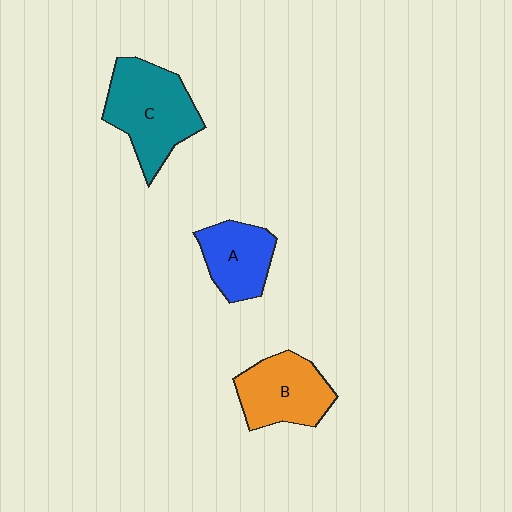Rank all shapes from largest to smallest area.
From largest to smallest: C (teal), B (orange), A (blue).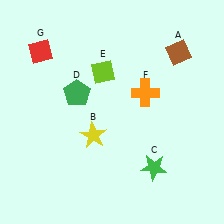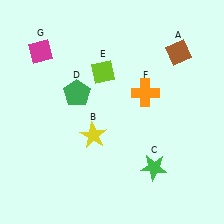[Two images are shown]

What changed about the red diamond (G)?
In Image 1, G is red. In Image 2, it changed to magenta.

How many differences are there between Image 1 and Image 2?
There is 1 difference between the two images.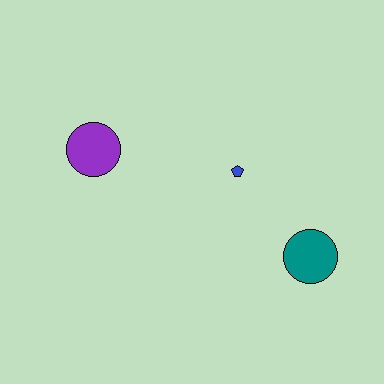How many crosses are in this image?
There are no crosses.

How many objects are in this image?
There are 3 objects.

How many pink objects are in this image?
There are no pink objects.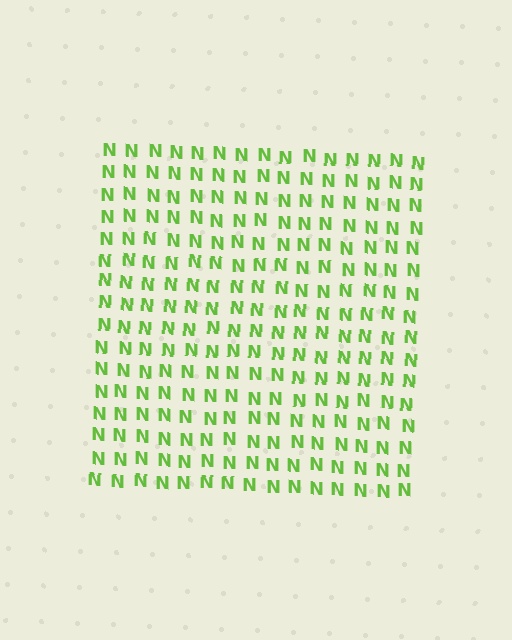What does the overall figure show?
The overall figure shows a square.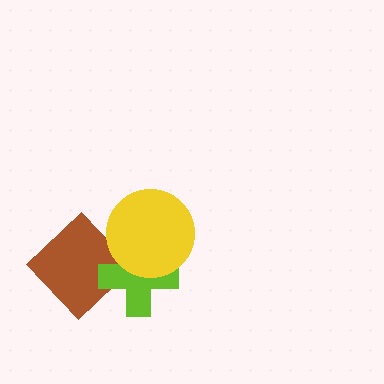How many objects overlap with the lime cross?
2 objects overlap with the lime cross.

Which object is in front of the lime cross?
The yellow circle is in front of the lime cross.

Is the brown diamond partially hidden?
Yes, it is partially covered by another shape.